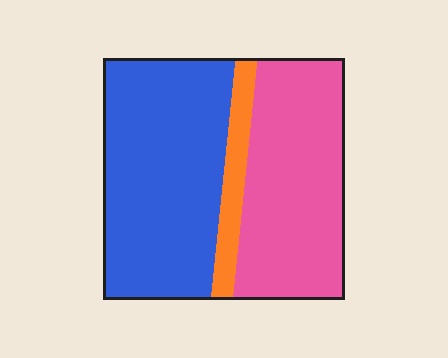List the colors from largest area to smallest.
From largest to smallest: blue, pink, orange.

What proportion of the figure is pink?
Pink takes up between a third and a half of the figure.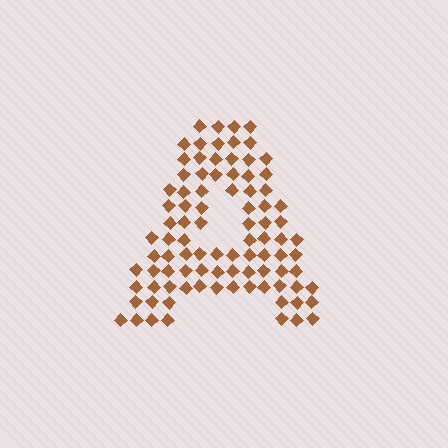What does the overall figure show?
The overall figure shows the letter A.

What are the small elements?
The small elements are diamonds.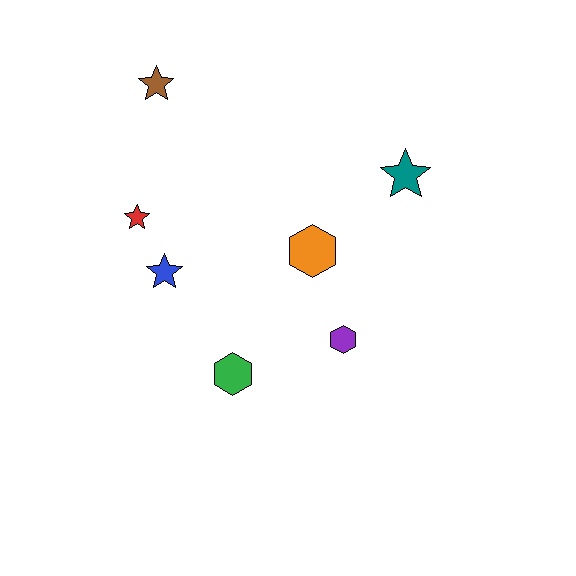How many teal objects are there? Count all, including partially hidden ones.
There is 1 teal object.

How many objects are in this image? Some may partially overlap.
There are 7 objects.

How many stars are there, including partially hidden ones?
There are 4 stars.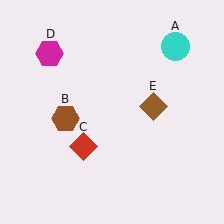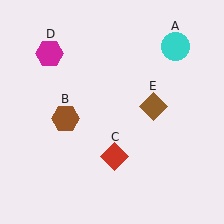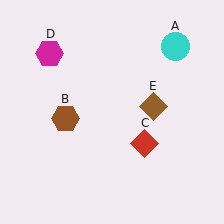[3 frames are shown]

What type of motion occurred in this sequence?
The red diamond (object C) rotated counterclockwise around the center of the scene.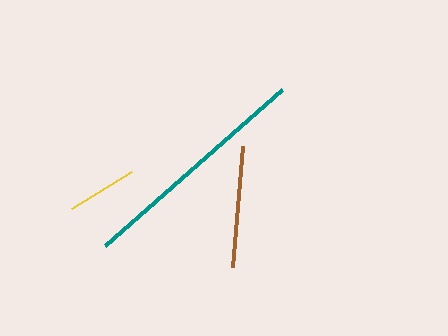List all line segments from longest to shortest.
From longest to shortest: teal, brown, yellow.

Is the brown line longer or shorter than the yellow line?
The brown line is longer than the yellow line.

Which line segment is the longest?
The teal line is the longest at approximately 236 pixels.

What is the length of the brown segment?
The brown segment is approximately 121 pixels long.